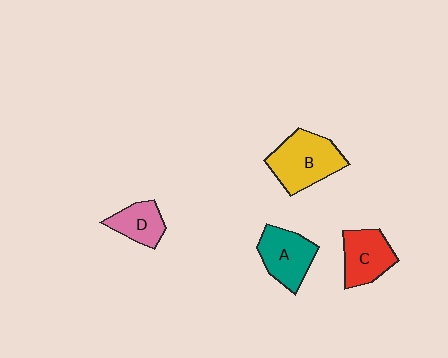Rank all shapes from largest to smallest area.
From largest to smallest: B (yellow), A (teal), C (red), D (pink).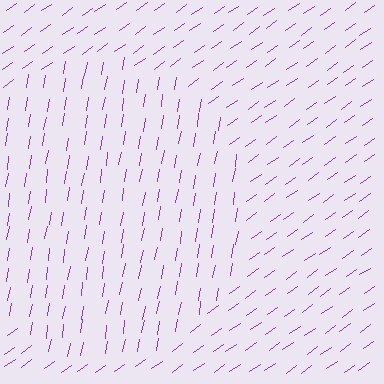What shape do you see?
I see a circle.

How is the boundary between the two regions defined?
The boundary is defined purely by a change in line orientation (approximately 45 degrees difference). All lines are the same color and thickness.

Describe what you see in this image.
The image is filled with small purple line segments. A circle region in the image has lines oriented differently from the surrounding lines, creating a visible texture boundary.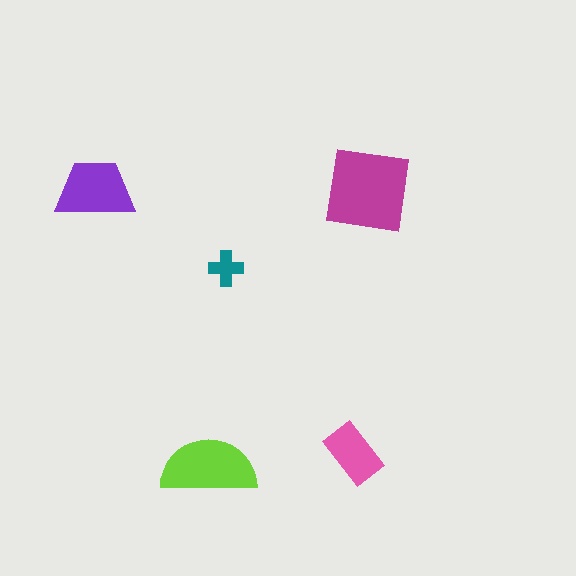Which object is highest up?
The purple trapezoid is topmost.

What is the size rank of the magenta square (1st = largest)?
1st.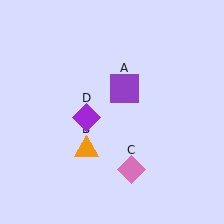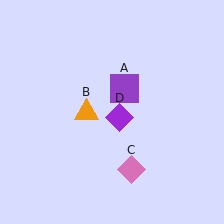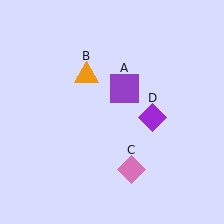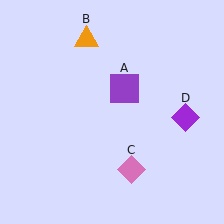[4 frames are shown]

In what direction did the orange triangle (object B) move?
The orange triangle (object B) moved up.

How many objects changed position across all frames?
2 objects changed position: orange triangle (object B), purple diamond (object D).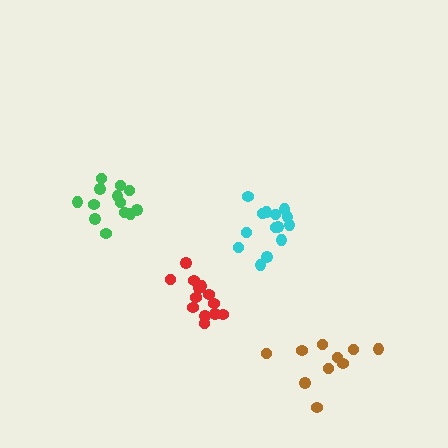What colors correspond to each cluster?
The clusters are colored: cyan, red, green, brown.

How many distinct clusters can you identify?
There are 4 distinct clusters.